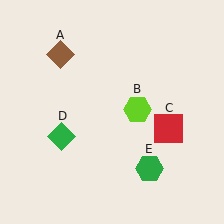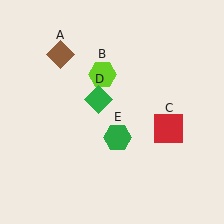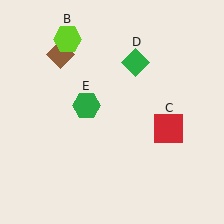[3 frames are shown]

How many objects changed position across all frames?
3 objects changed position: lime hexagon (object B), green diamond (object D), green hexagon (object E).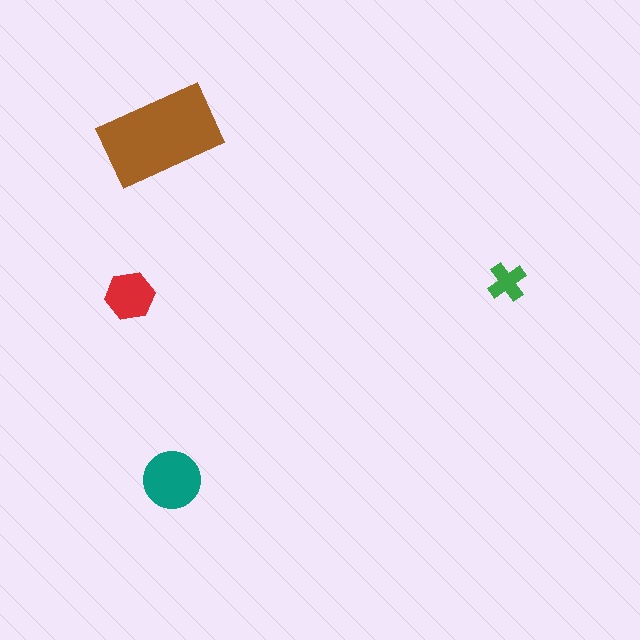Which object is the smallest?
The green cross.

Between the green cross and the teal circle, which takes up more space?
The teal circle.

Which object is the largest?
The brown rectangle.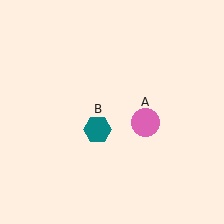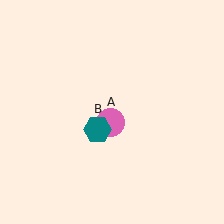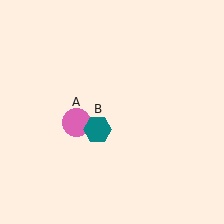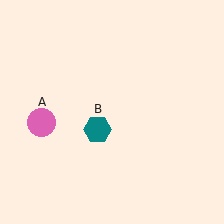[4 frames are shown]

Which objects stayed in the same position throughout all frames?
Teal hexagon (object B) remained stationary.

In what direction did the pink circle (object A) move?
The pink circle (object A) moved left.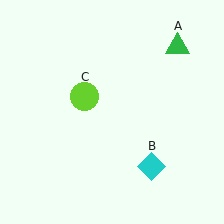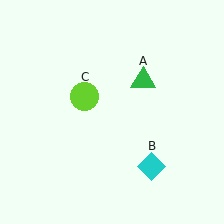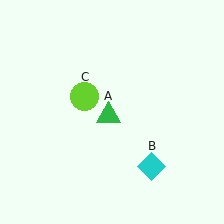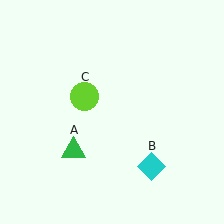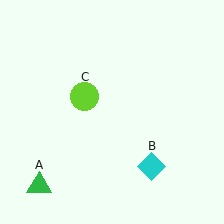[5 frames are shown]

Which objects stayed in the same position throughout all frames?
Cyan diamond (object B) and lime circle (object C) remained stationary.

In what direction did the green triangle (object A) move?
The green triangle (object A) moved down and to the left.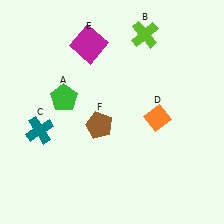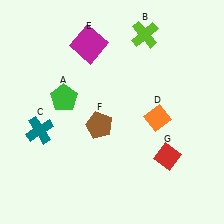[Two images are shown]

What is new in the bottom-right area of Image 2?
A red diamond (G) was added in the bottom-right area of Image 2.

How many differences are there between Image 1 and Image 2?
There is 1 difference between the two images.